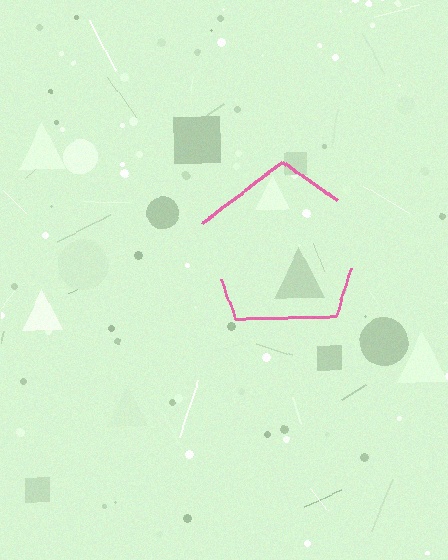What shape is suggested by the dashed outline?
The dashed outline suggests a pentagon.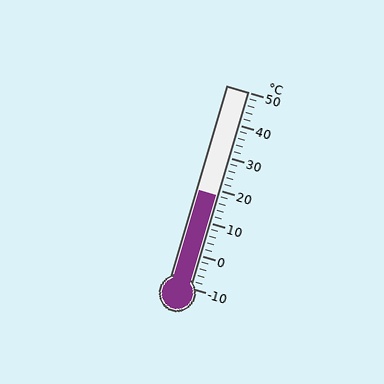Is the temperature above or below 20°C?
The temperature is below 20°C.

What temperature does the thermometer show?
The thermometer shows approximately 18°C.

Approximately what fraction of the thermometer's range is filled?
The thermometer is filled to approximately 45% of its range.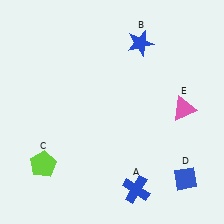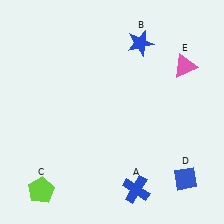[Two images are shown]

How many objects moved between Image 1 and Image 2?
2 objects moved between the two images.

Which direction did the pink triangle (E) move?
The pink triangle (E) moved up.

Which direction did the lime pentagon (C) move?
The lime pentagon (C) moved down.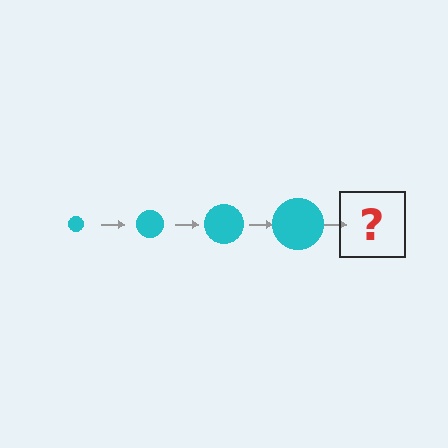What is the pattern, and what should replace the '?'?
The pattern is that the circle gets progressively larger each step. The '?' should be a cyan circle, larger than the previous one.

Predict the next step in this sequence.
The next step is a cyan circle, larger than the previous one.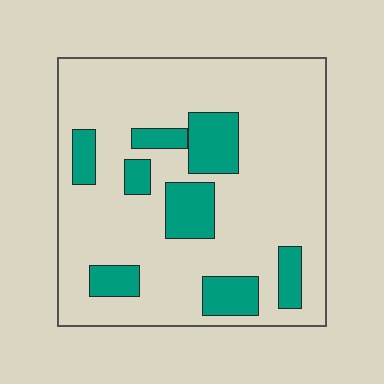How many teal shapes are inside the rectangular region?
8.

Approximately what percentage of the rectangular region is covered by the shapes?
Approximately 20%.